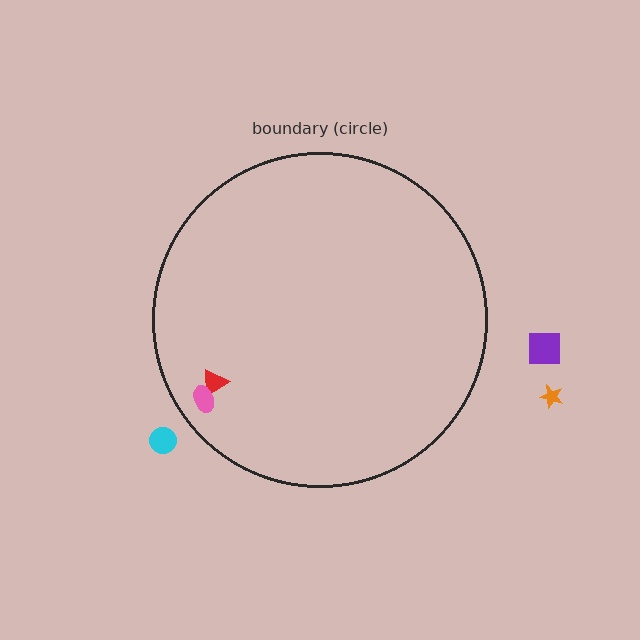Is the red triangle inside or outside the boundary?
Inside.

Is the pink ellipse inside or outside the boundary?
Inside.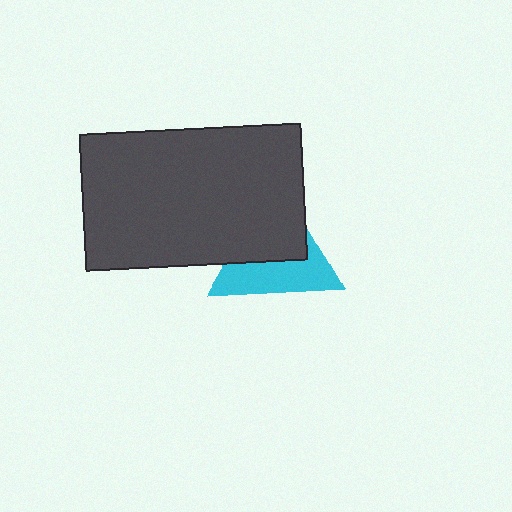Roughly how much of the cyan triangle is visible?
About half of it is visible (roughly 47%).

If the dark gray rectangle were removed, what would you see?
You would see the complete cyan triangle.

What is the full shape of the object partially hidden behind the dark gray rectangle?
The partially hidden object is a cyan triangle.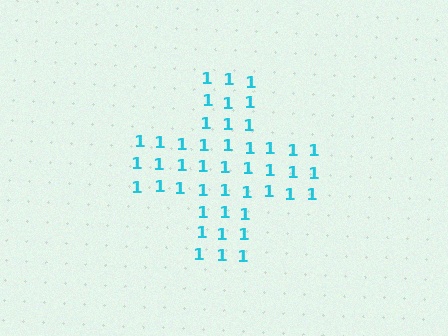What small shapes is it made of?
It is made of small digit 1's.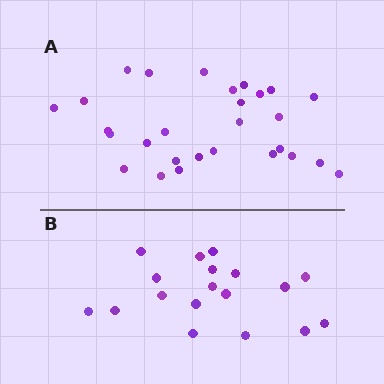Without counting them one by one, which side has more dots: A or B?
Region A (the top region) has more dots.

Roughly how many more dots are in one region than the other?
Region A has roughly 10 or so more dots than region B.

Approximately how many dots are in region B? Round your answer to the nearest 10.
About 20 dots. (The exact count is 18, which rounds to 20.)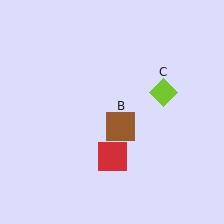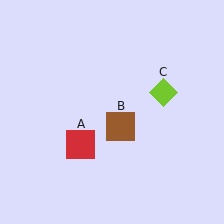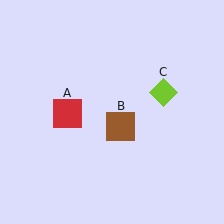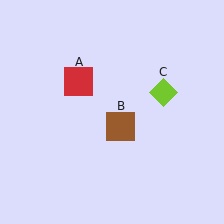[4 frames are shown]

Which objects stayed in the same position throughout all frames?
Brown square (object B) and lime diamond (object C) remained stationary.